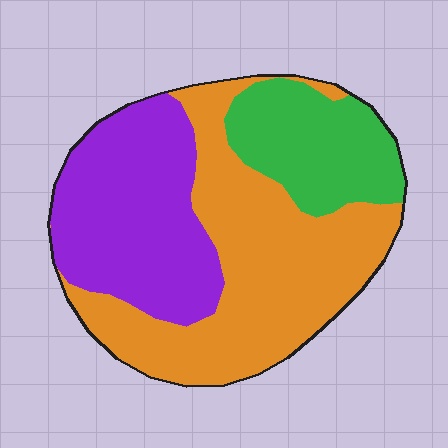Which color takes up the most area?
Orange, at roughly 45%.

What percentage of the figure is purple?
Purple takes up between a quarter and a half of the figure.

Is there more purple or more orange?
Orange.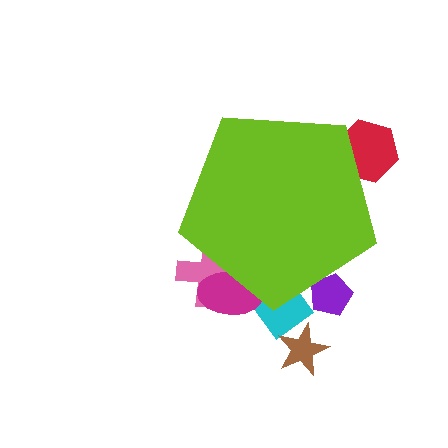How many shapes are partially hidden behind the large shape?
5 shapes are partially hidden.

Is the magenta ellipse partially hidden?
Yes, the magenta ellipse is partially hidden behind the lime pentagon.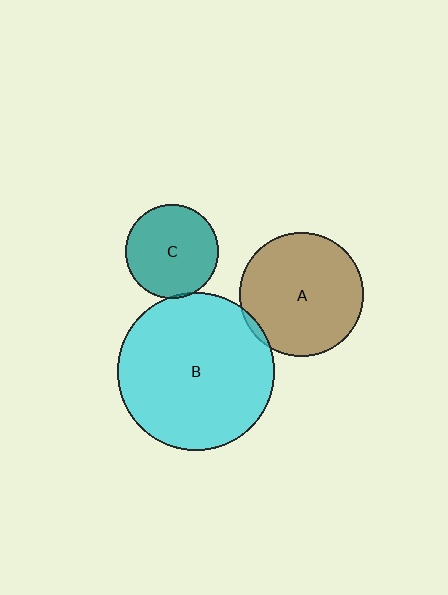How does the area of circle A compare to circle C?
Approximately 1.7 times.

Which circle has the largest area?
Circle B (cyan).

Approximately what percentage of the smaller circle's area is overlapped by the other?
Approximately 5%.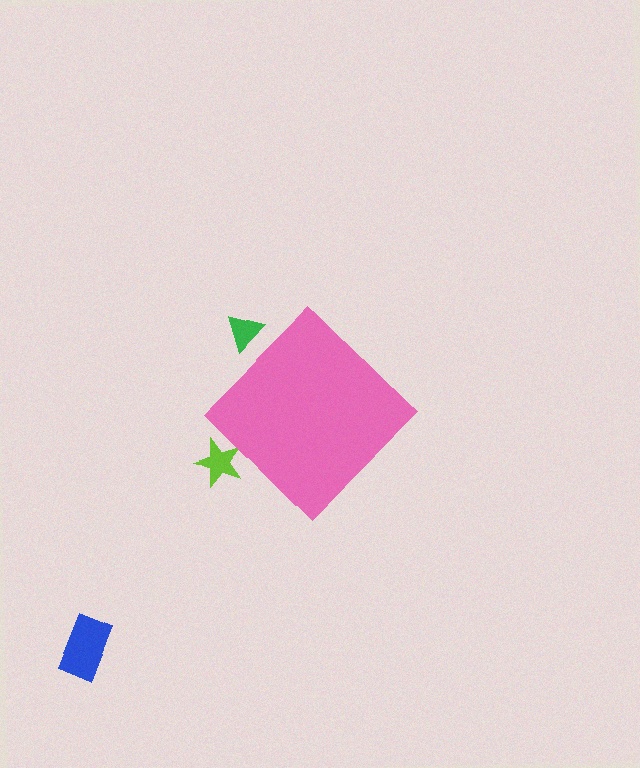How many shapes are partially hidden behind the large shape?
2 shapes are partially hidden.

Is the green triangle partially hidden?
Yes, the green triangle is partially hidden behind the pink diamond.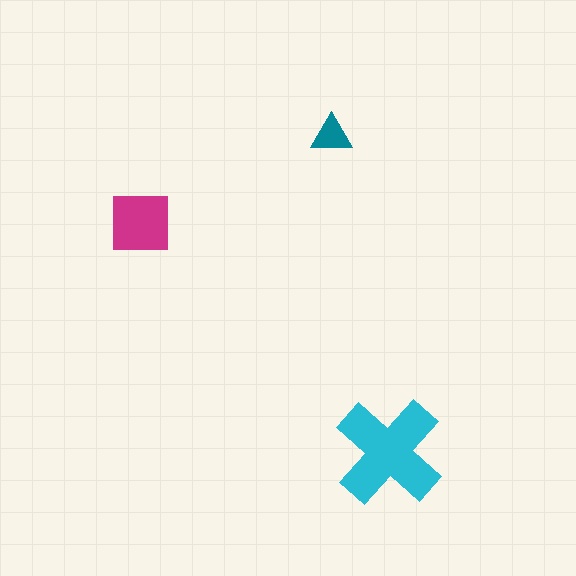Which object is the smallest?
The teal triangle.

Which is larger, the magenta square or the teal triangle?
The magenta square.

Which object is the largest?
The cyan cross.